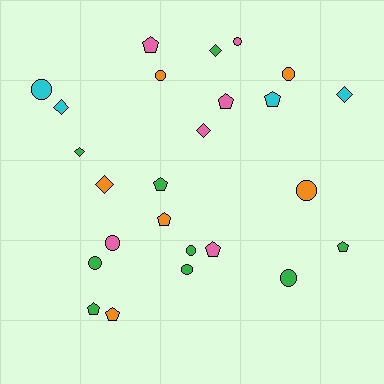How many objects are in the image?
There are 25 objects.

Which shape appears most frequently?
Circle, with 10 objects.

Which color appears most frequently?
Green, with 9 objects.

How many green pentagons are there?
There are 3 green pentagons.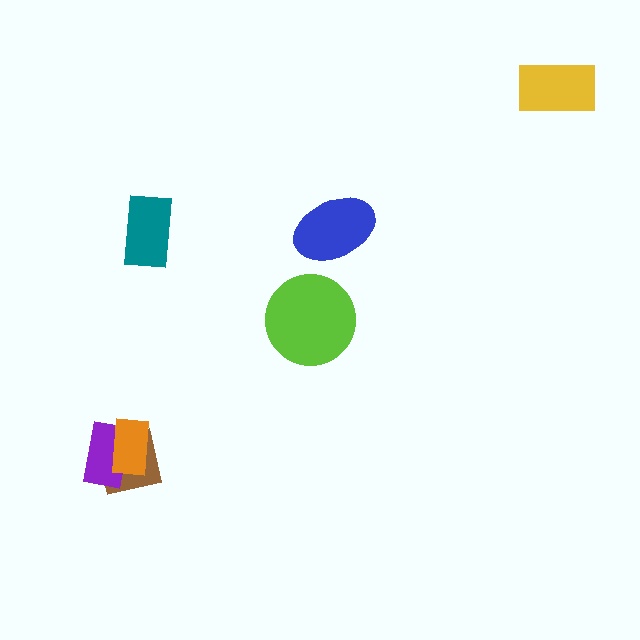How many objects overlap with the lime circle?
0 objects overlap with the lime circle.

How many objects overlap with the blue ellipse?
0 objects overlap with the blue ellipse.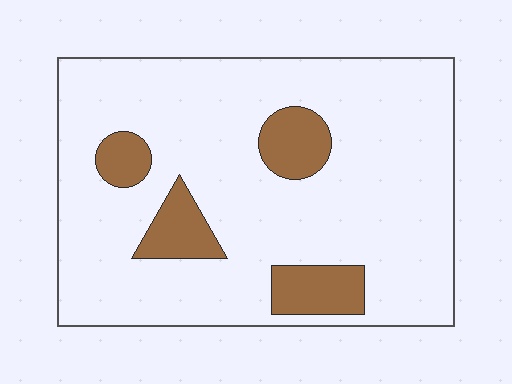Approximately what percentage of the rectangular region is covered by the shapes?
Approximately 15%.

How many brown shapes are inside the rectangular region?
4.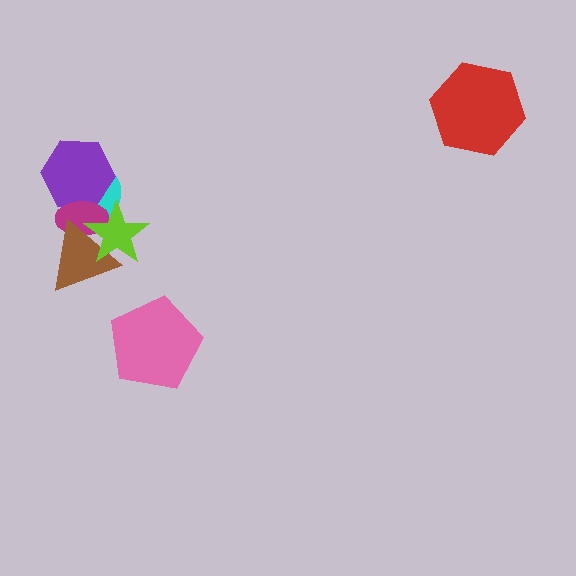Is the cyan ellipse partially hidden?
Yes, it is partially covered by another shape.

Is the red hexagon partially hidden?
No, no other shape covers it.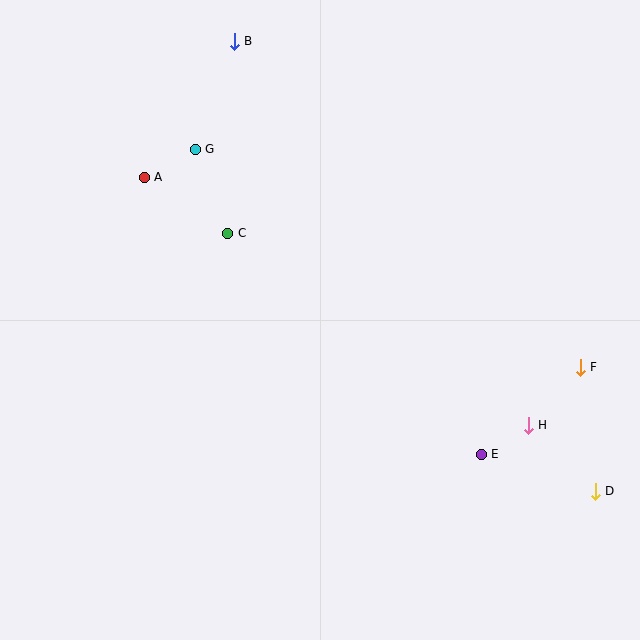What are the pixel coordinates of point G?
Point G is at (195, 149).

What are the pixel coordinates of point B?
Point B is at (234, 41).